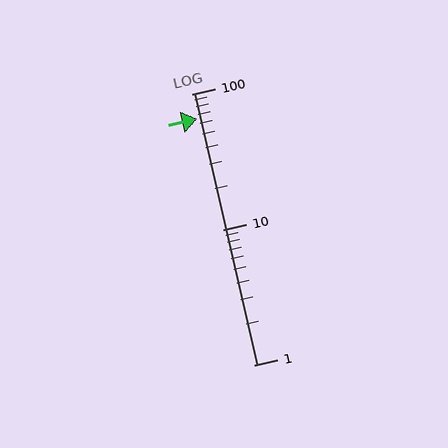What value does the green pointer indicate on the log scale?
The pointer indicates approximately 66.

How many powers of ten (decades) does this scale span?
The scale spans 2 decades, from 1 to 100.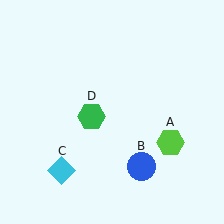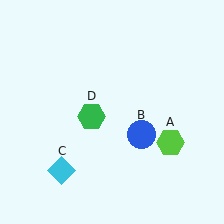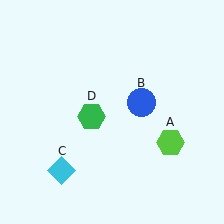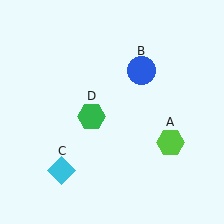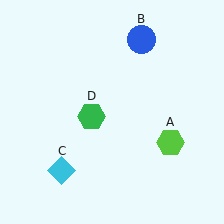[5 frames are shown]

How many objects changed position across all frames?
1 object changed position: blue circle (object B).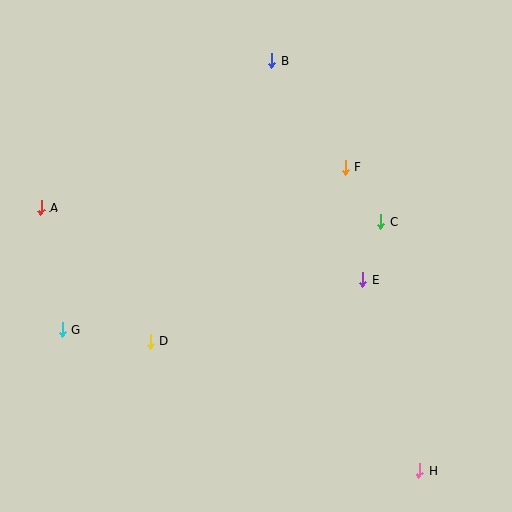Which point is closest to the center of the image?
Point E at (362, 280) is closest to the center.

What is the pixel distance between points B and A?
The distance between B and A is 274 pixels.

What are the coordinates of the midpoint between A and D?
The midpoint between A and D is at (96, 274).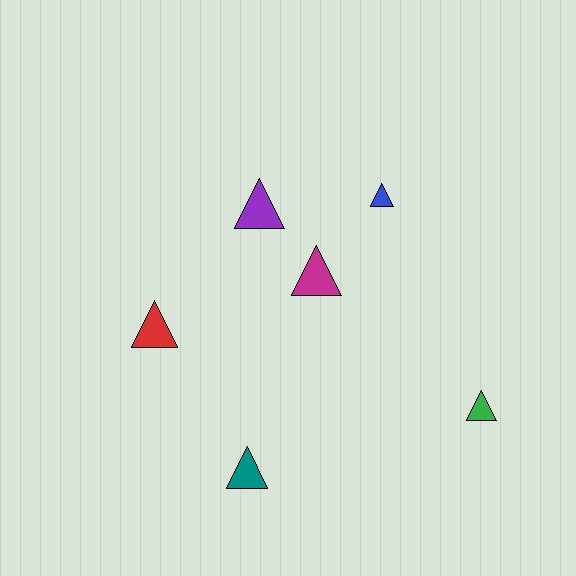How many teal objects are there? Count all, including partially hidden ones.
There is 1 teal object.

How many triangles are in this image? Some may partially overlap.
There are 6 triangles.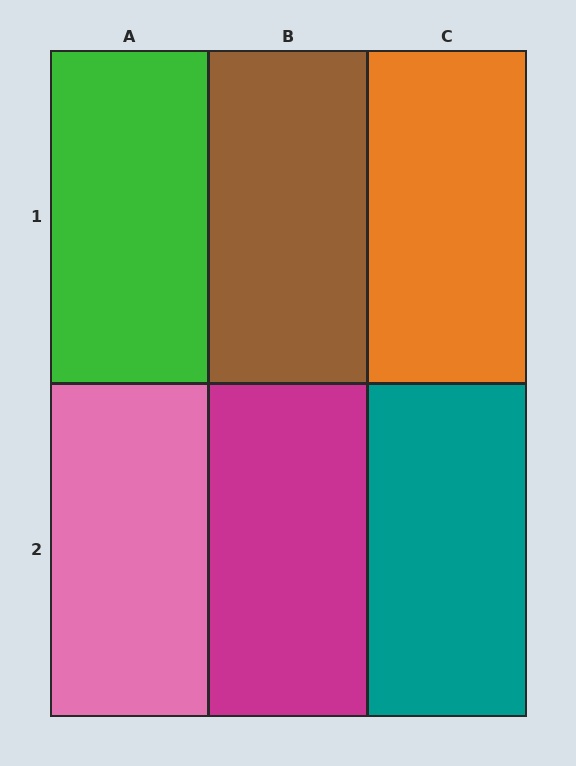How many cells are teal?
1 cell is teal.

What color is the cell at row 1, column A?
Green.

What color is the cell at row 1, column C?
Orange.